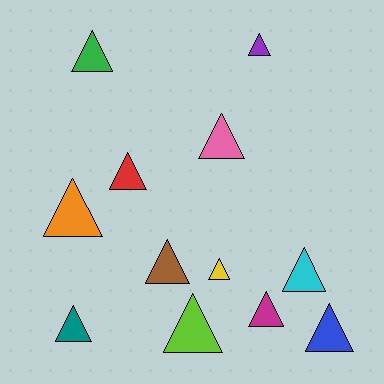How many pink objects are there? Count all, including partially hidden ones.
There is 1 pink object.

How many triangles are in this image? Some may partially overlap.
There are 12 triangles.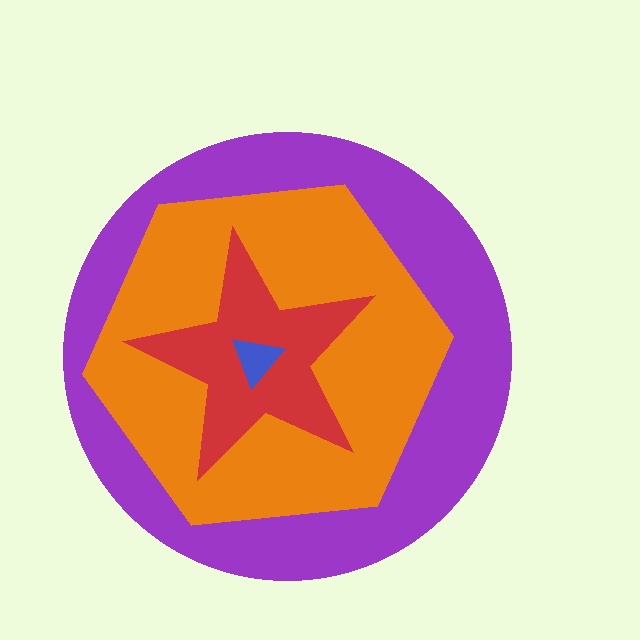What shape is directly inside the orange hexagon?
The red star.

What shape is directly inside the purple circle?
The orange hexagon.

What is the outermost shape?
The purple circle.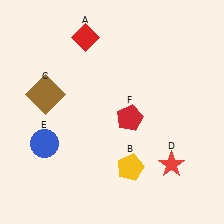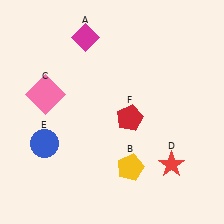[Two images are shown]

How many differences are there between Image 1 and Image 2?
There are 2 differences between the two images.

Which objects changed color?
A changed from red to magenta. C changed from brown to pink.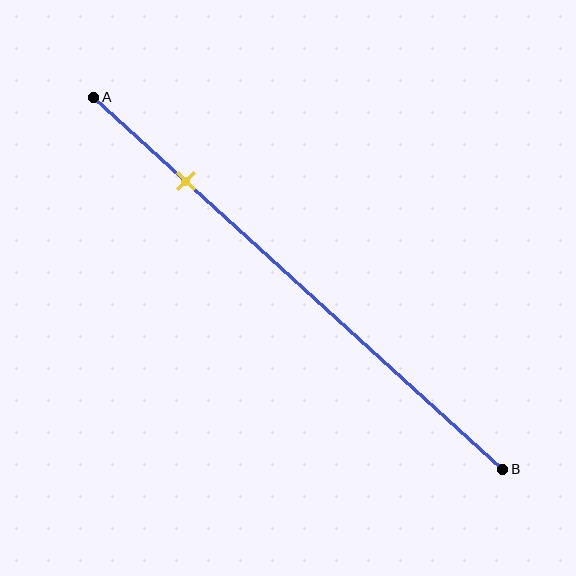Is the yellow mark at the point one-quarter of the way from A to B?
Yes, the mark is approximately at the one-quarter point.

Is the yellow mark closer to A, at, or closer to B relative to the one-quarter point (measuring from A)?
The yellow mark is approximately at the one-quarter point of segment AB.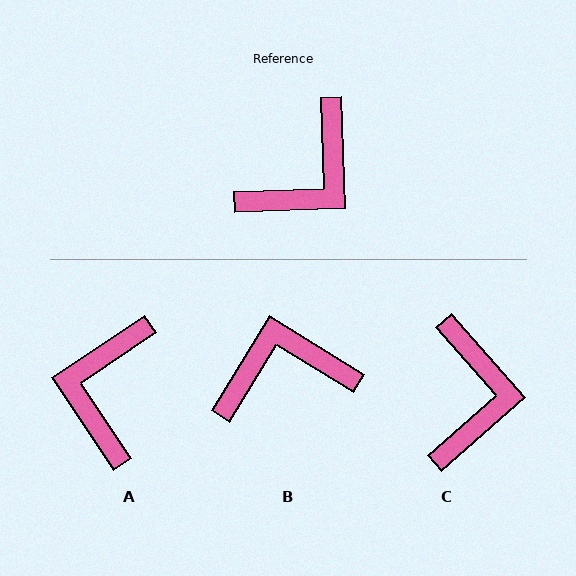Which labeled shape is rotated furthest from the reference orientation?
A, about 148 degrees away.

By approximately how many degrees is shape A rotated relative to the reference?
Approximately 148 degrees clockwise.